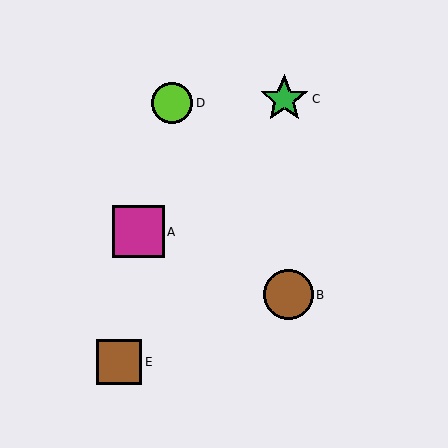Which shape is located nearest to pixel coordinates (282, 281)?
The brown circle (labeled B) at (289, 295) is nearest to that location.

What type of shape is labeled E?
Shape E is a brown square.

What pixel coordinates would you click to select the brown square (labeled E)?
Click at (119, 362) to select the brown square E.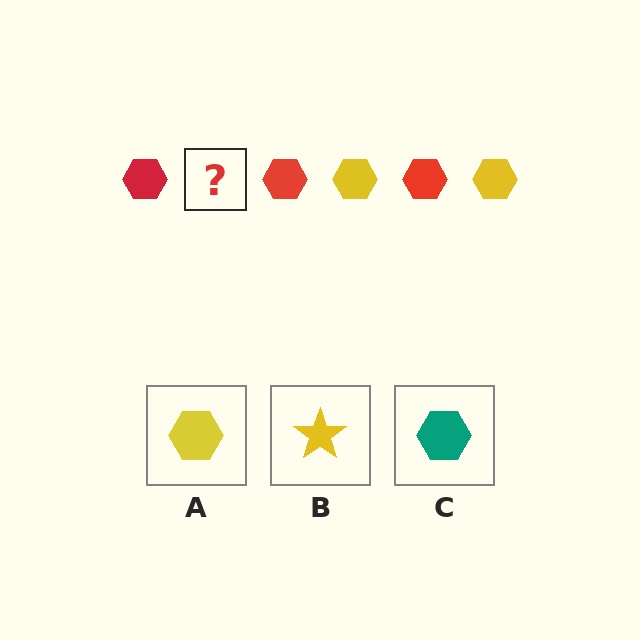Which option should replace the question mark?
Option A.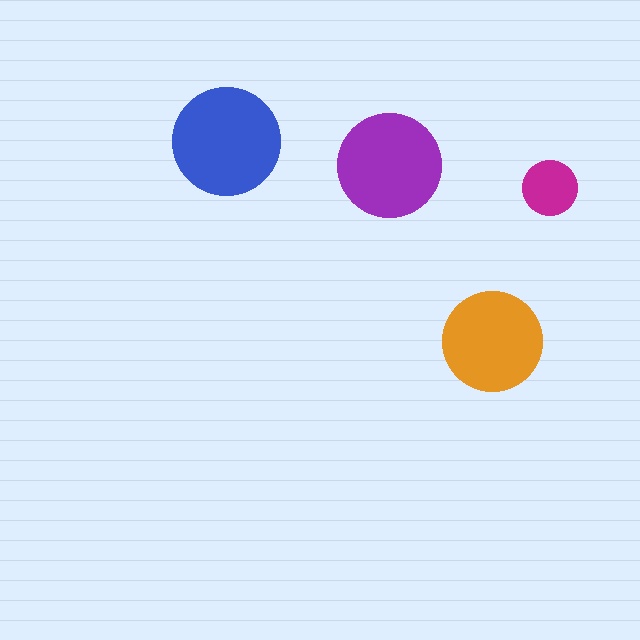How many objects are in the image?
There are 4 objects in the image.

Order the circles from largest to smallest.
the blue one, the purple one, the orange one, the magenta one.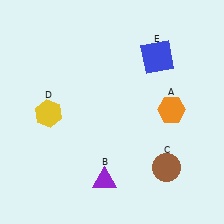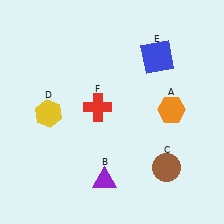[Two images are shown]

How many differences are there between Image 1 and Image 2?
There is 1 difference between the two images.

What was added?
A red cross (F) was added in Image 2.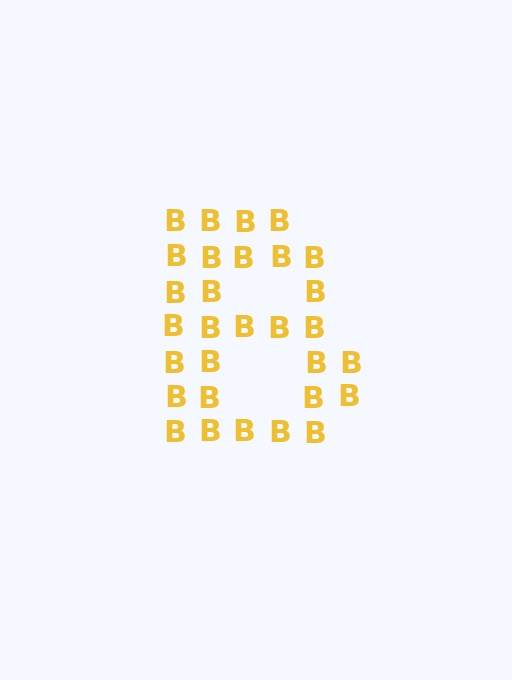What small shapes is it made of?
It is made of small letter B's.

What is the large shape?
The large shape is the letter B.